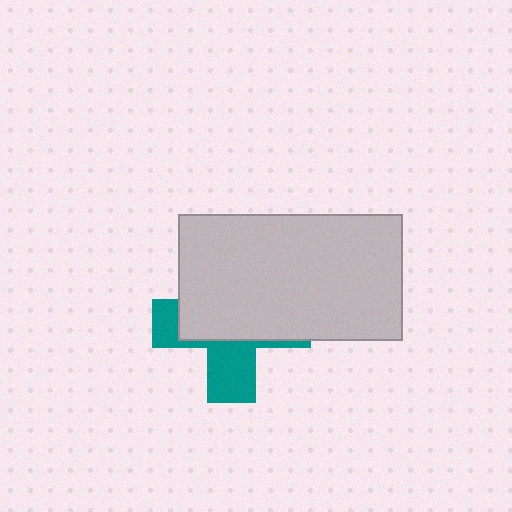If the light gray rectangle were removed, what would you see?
You would see the complete teal cross.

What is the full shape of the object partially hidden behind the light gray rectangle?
The partially hidden object is a teal cross.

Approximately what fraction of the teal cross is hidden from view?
Roughly 64% of the teal cross is hidden behind the light gray rectangle.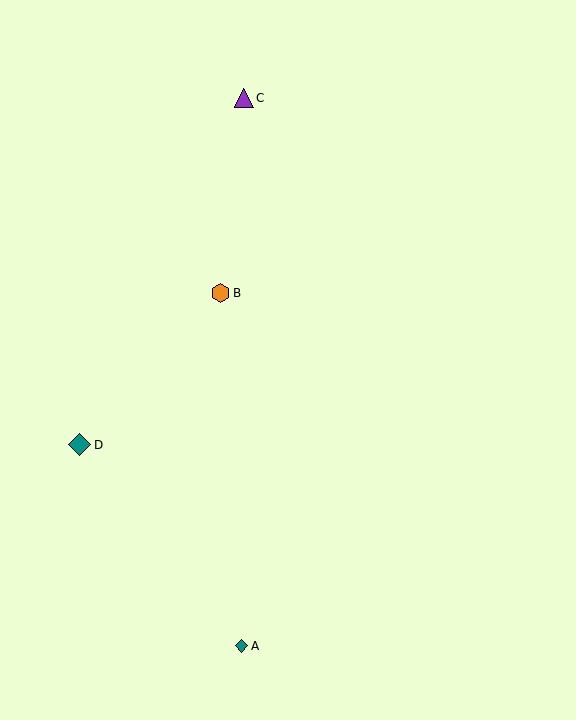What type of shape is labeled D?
Shape D is a teal diamond.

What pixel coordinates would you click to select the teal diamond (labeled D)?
Click at (80, 445) to select the teal diamond D.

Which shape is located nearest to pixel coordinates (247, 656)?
The teal diamond (labeled A) at (242, 646) is nearest to that location.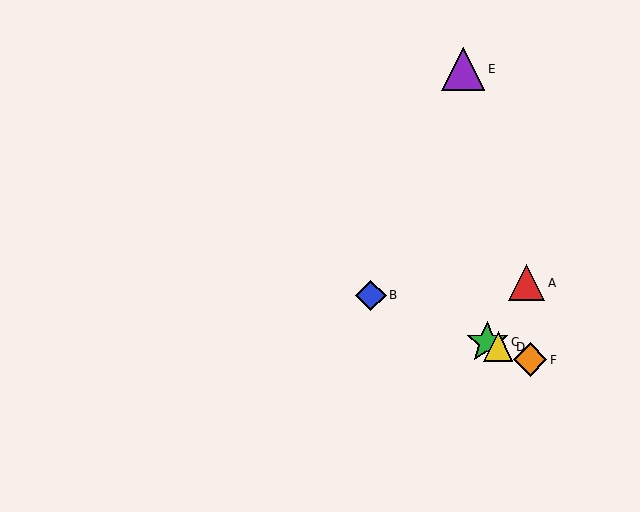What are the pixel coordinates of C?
Object C is at (487, 342).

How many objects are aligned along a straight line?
4 objects (B, C, D, F) are aligned along a straight line.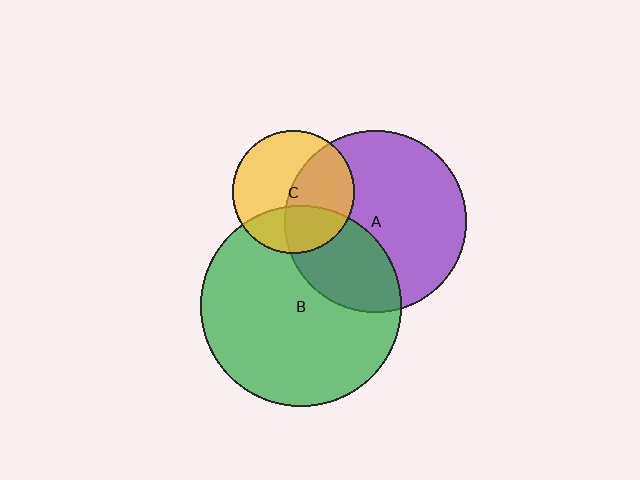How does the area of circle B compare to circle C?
Approximately 2.7 times.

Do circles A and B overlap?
Yes.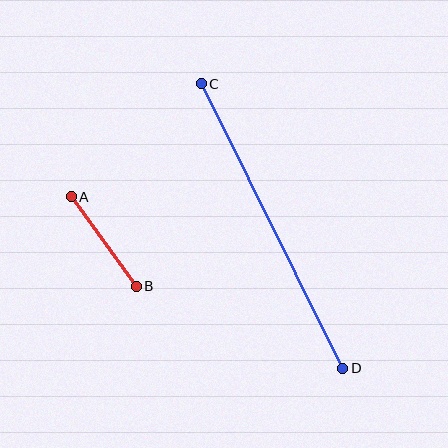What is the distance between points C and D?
The distance is approximately 317 pixels.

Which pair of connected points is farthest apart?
Points C and D are farthest apart.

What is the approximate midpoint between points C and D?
The midpoint is at approximately (272, 226) pixels.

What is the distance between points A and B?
The distance is approximately 110 pixels.